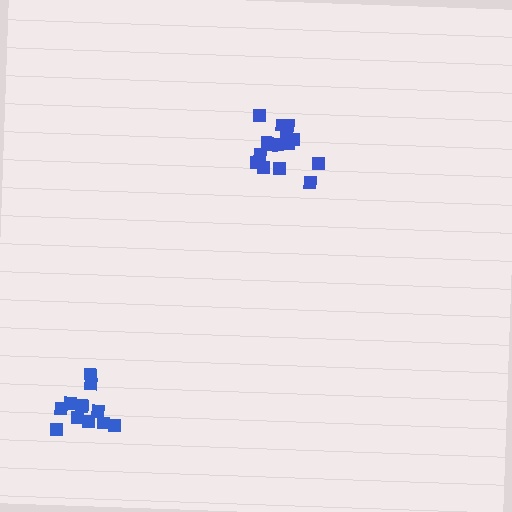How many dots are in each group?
Group 1: 16 dots, Group 2: 12 dots (28 total).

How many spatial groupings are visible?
There are 2 spatial groupings.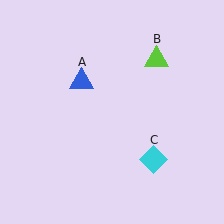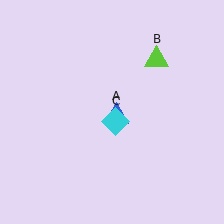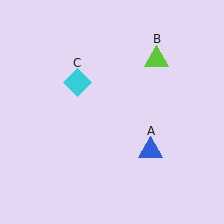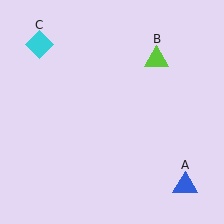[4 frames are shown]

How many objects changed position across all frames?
2 objects changed position: blue triangle (object A), cyan diamond (object C).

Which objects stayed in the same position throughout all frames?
Lime triangle (object B) remained stationary.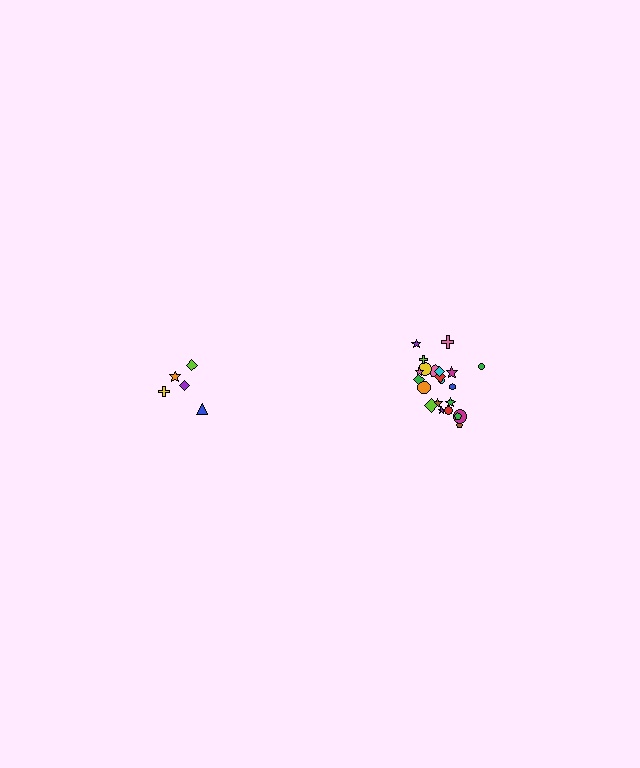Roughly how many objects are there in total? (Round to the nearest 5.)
Roughly 25 objects in total.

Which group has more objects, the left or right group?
The right group.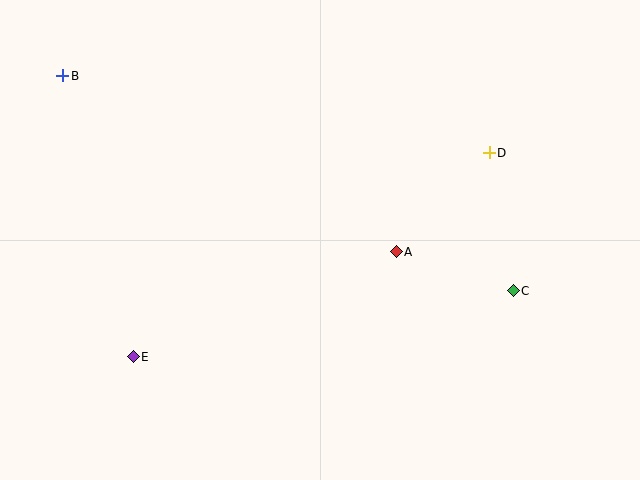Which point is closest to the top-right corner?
Point D is closest to the top-right corner.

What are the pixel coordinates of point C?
Point C is at (513, 291).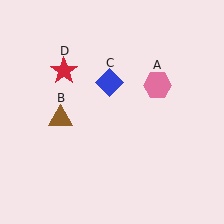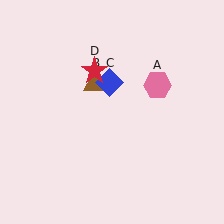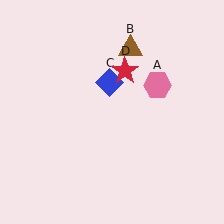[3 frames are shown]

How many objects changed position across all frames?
2 objects changed position: brown triangle (object B), red star (object D).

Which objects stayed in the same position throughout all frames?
Pink hexagon (object A) and blue diamond (object C) remained stationary.